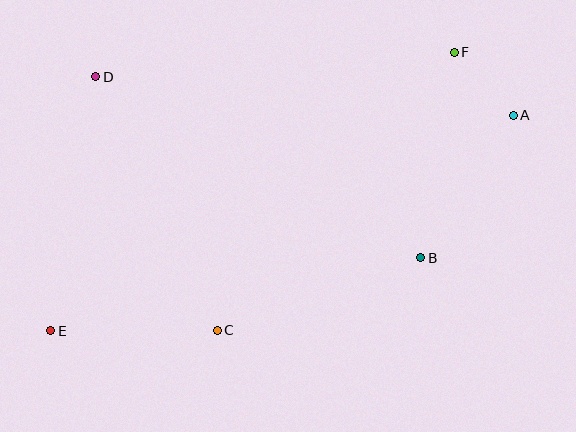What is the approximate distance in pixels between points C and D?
The distance between C and D is approximately 281 pixels.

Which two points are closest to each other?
Points A and F are closest to each other.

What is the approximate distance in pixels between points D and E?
The distance between D and E is approximately 258 pixels.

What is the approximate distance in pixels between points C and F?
The distance between C and F is approximately 365 pixels.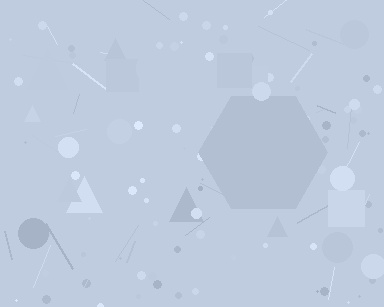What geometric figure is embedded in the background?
A hexagon is embedded in the background.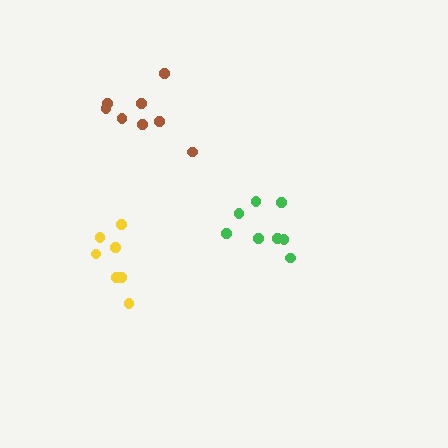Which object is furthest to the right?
The green cluster is rightmost.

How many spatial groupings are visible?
There are 3 spatial groupings.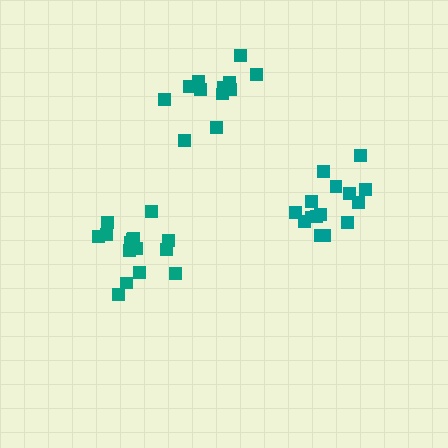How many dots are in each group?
Group 1: 15 dots, Group 2: 12 dots, Group 3: 15 dots (42 total).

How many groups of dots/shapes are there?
There are 3 groups.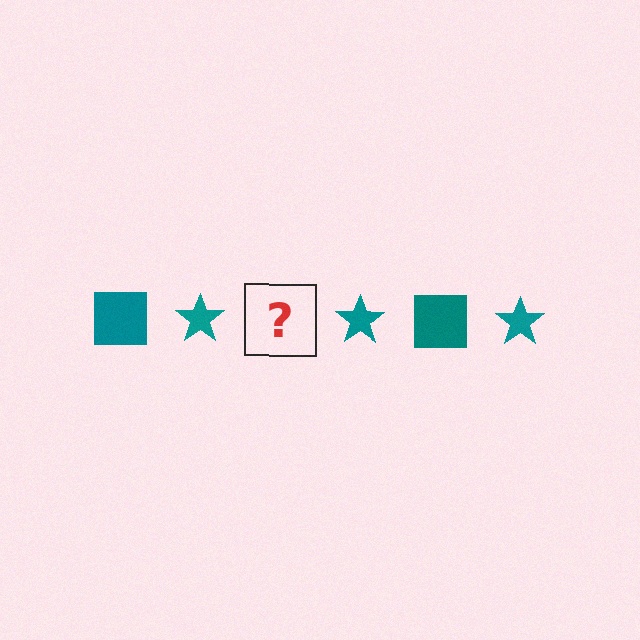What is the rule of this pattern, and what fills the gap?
The rule is that the pattern cycles through square, star shapes in teal. The gap should be filled with a teal square.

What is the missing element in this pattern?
The missing element is a teal square.